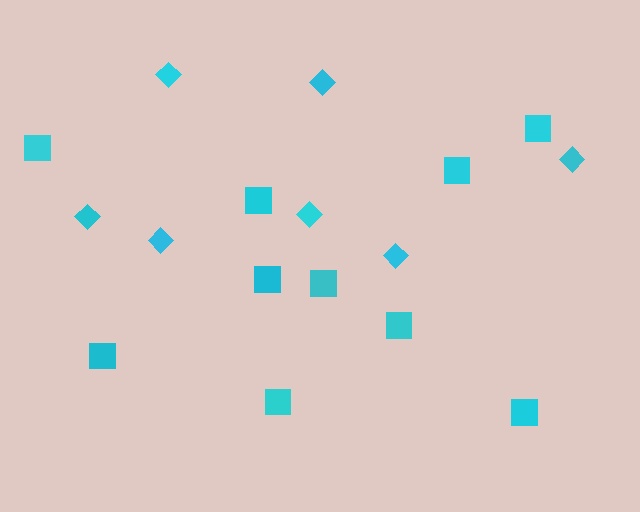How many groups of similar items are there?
There are 2 groups: one group of diamonds (7) and one group of squares (10).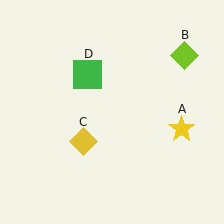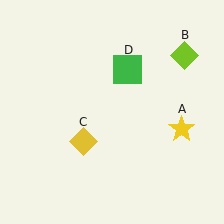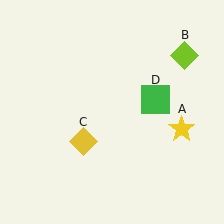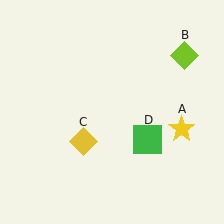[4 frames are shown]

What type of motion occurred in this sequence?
The green square (object D) rotated clockwise around the center of the scene.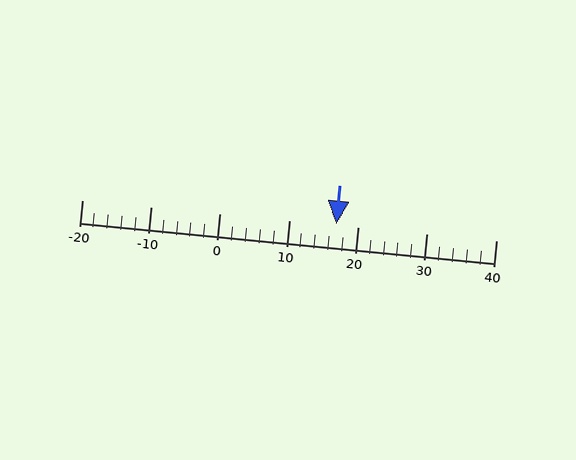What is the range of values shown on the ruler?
The ruler shows values from -20 to 40.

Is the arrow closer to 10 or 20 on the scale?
The arrow is closer to 20.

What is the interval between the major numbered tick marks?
The major tick marks are spaced 10 units apart.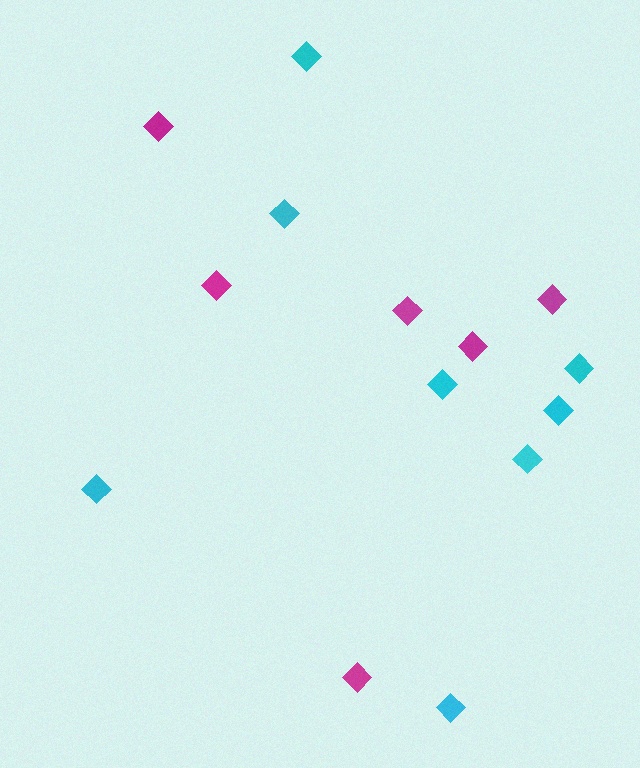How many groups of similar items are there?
There are 2 groups: one group of cyan diamonds (8) and one group of magenta diamonds (6).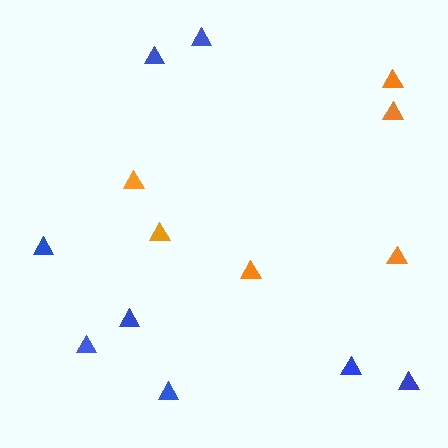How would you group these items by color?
There are 2 groups: one group of blue triangles (8) and one group of orange triangles (6).